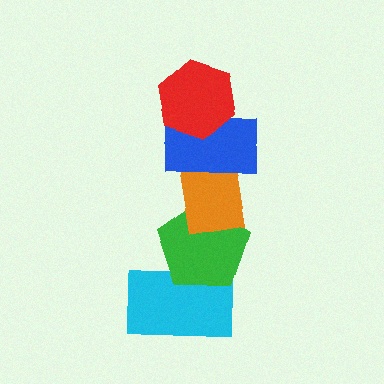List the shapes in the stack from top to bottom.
From top to bottom: the red hexagon, the blue rectangle, the orange rectangle, the green pentagon, the cyan rectangle.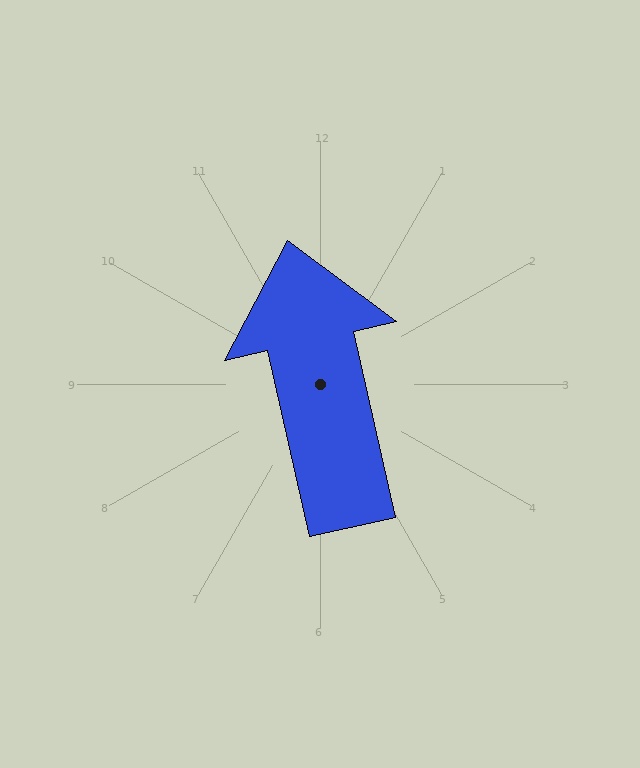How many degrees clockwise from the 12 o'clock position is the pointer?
Approximately 347 degrees.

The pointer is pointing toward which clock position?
Roughly 12 o'clock.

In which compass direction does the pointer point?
North.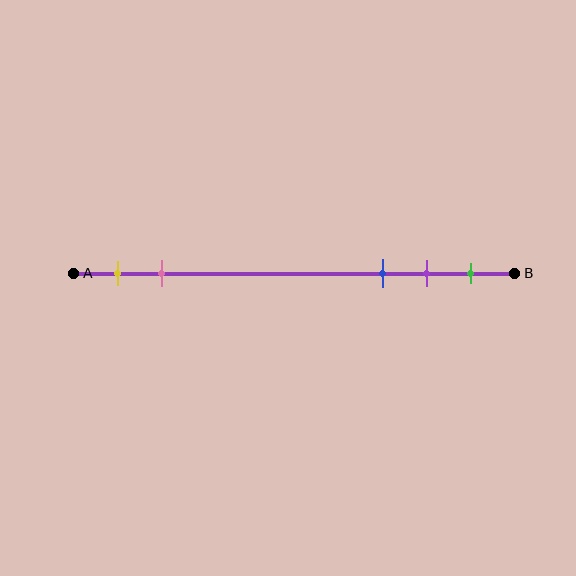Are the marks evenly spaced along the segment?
No, the marks are not evenly spaced.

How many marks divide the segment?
There are 5 marks dividing the segment.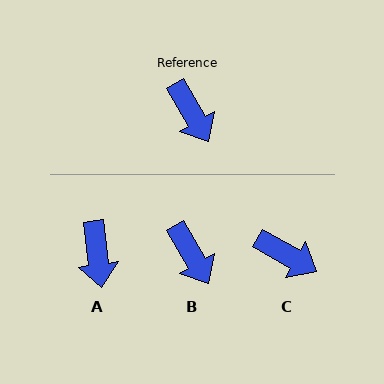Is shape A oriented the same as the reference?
No, it is off by about 23 degrees.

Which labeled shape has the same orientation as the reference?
B.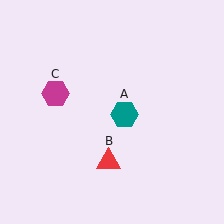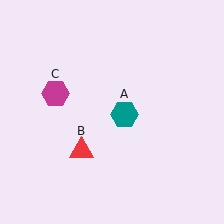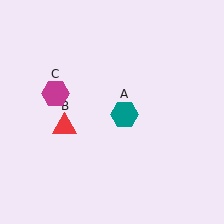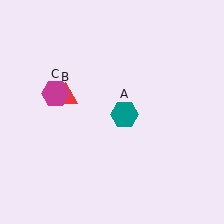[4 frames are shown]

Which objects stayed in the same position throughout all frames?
Teal hexagon (object A) and magenta hexagon (object C) remained stationary.